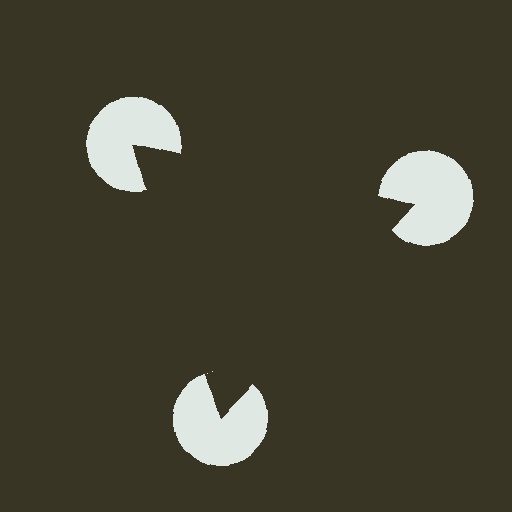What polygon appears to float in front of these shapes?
An illusory triangle — its edges are inferred from the aligned wedge cuts in the pac-man discs, not physically drawn.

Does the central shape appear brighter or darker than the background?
It typically appears slightly darker than the background, even though no actual brightness change is drawn.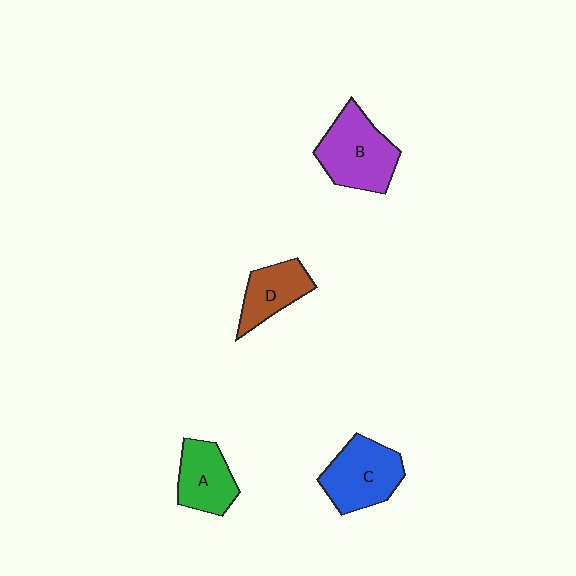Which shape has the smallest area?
Shape D (brown).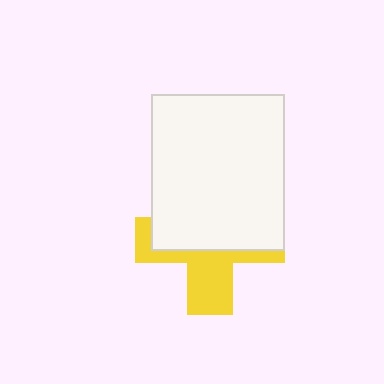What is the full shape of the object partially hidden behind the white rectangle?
The partially hidden object is a yellow cross.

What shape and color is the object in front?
The object in front is a white rectangle.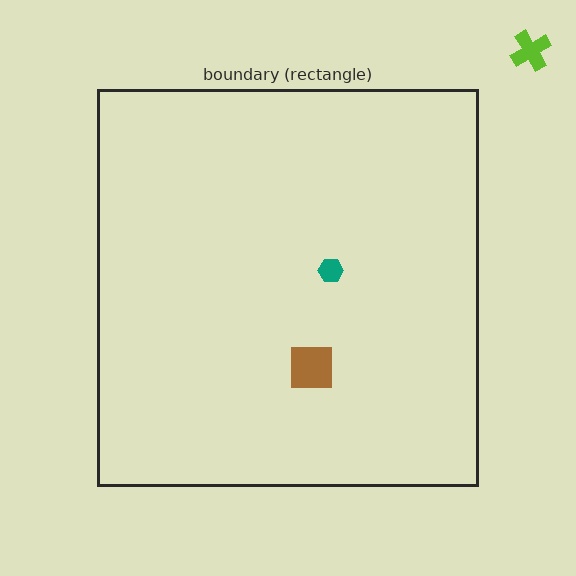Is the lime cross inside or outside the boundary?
Outside.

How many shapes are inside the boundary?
2 inside, 1 outside.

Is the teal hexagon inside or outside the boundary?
Inside.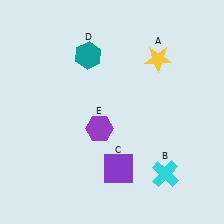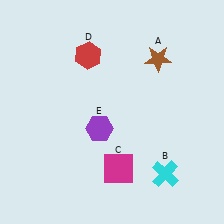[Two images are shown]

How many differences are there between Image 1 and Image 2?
There are 3 differences between the two images.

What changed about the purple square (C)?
In Image 1, C is purple. In Image 2, it changed to magenta.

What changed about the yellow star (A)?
In Image 1, A is yellow. In Image 2, it changed to brown.